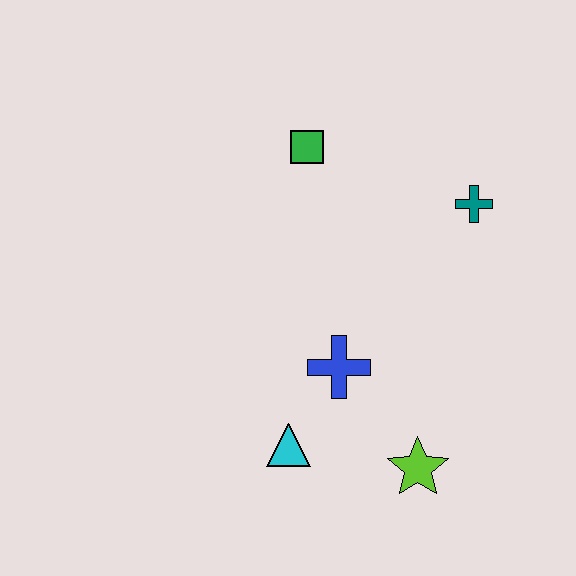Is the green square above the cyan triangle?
Yes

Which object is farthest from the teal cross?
The cyan triangle is farthest from the teal cross.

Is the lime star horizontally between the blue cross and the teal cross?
Yes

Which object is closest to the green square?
The teal cross is closest to the green square.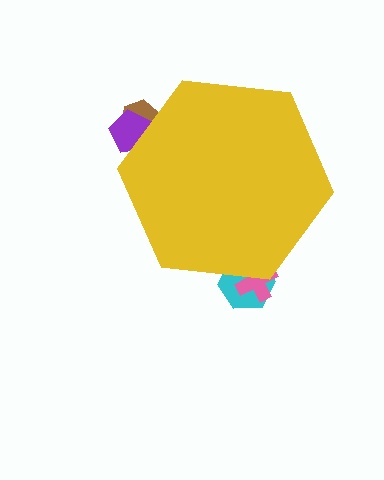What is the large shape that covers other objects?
A yellow hexagon.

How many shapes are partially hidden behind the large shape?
4 shapes are partially hidden.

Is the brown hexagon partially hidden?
Yes, the brown hexagon is partially hidden behind the yellow hexagon.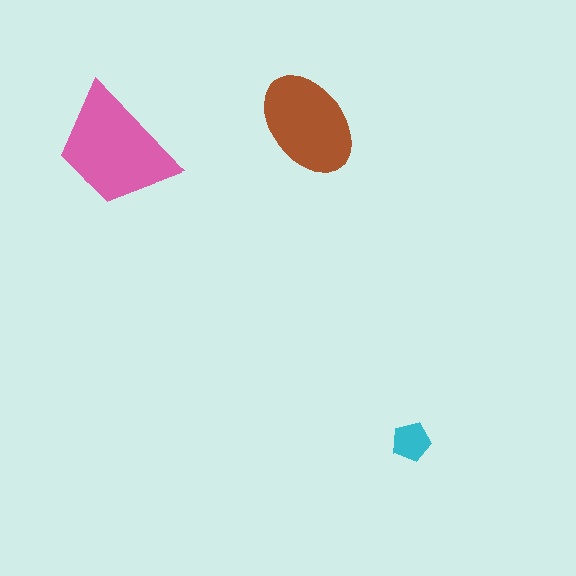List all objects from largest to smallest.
The pink trapezoid, the brown ellipse, the cyan pentagon.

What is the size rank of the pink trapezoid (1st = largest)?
1st.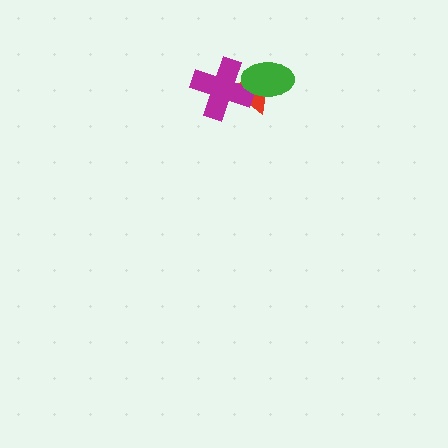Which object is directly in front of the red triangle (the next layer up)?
The magenta cross is directly in front of the red triangle.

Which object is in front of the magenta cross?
The green ellipse is in front of the magenta cross.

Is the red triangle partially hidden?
Yes, it is partially covered by another shape.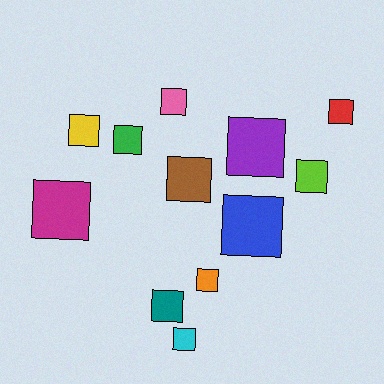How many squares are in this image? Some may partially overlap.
There are 12 squares.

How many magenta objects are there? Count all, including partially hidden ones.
There is 1 magenta object.